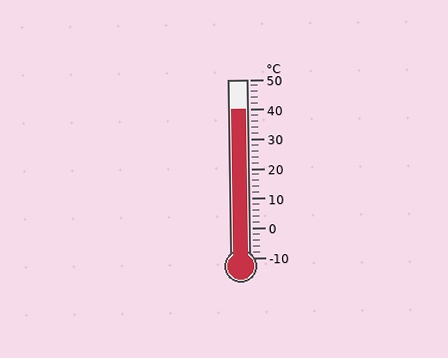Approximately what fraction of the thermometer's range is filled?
The thermometer is filled to approximately 85% of its range.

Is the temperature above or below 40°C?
The temperature is at 40°C.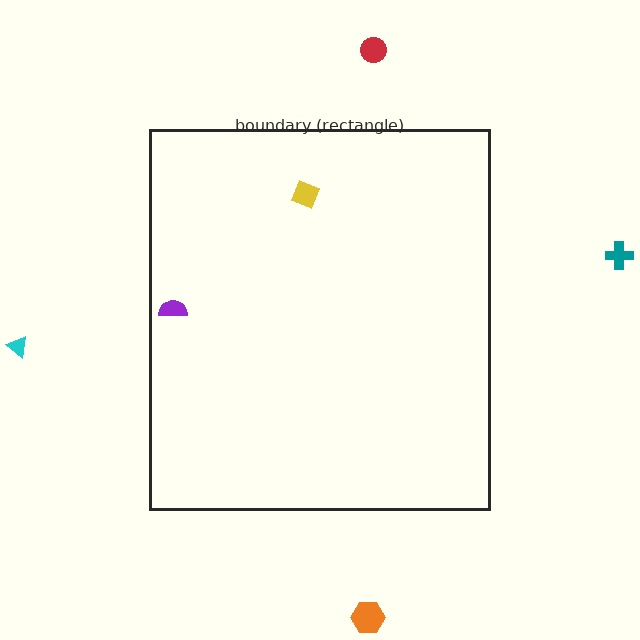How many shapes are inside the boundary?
2 inside, 4 outside.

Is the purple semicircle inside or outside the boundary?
Inside.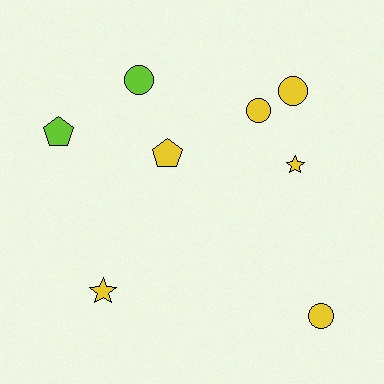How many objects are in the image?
There are 8 objects.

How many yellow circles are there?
There are 3 yellow circles.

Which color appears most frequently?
Yellow, with 6 objects.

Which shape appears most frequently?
Circle, with 4 objects.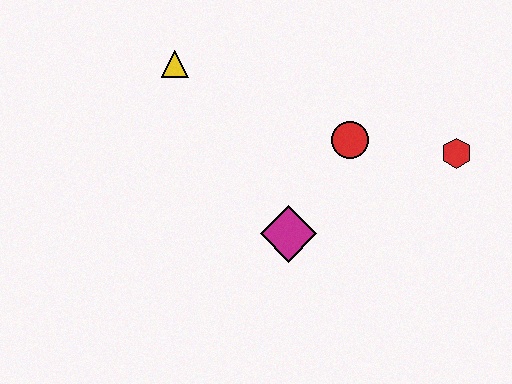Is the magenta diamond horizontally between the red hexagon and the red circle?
No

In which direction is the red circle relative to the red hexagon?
The red circle is to the left of the red hexagon.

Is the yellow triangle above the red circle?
Yes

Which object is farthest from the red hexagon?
The yellow triangle is farthest from the red hexagon.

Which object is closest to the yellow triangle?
The red circle is closest to the yellow triangle.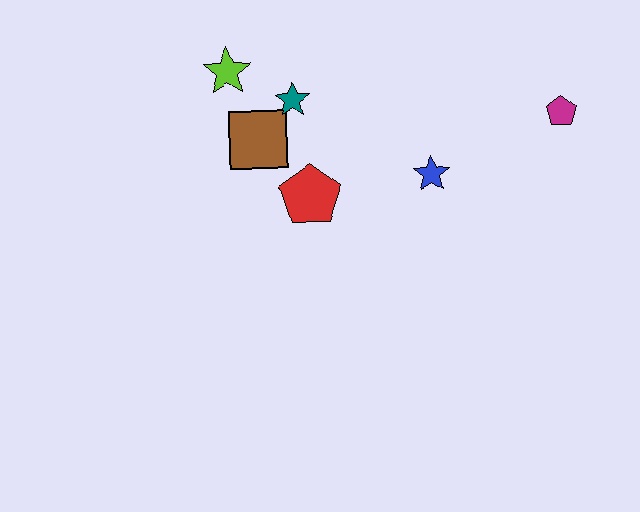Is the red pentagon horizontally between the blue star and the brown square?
Yes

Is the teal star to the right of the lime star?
Yes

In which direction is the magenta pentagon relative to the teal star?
The magenta pentagon is to the right of the teal star.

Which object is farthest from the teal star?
The magenta pentagon is farthest from the teal star.